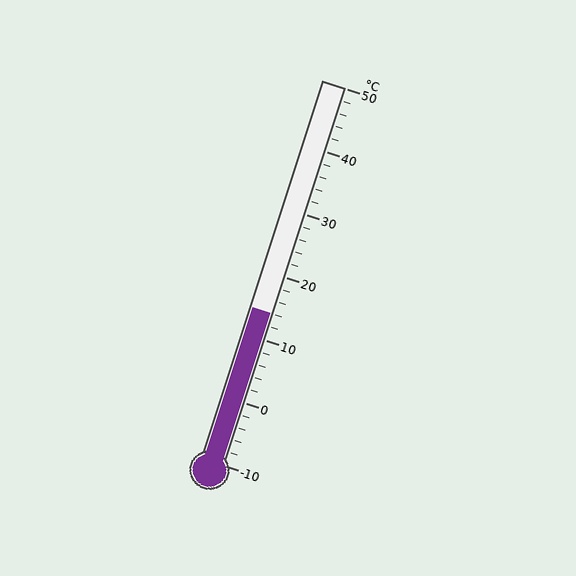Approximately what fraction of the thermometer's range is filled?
The thermometer is filled to approximately 40% of its range.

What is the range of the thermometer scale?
The thermometer scale ranges from -10°C to 50°C.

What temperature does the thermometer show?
The thermometer shows approximately 14°C.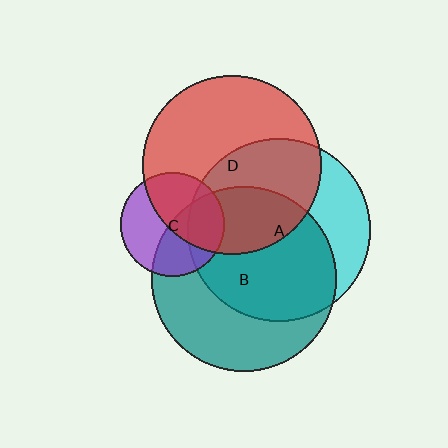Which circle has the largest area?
Circle B (teal).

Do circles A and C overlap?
Yes.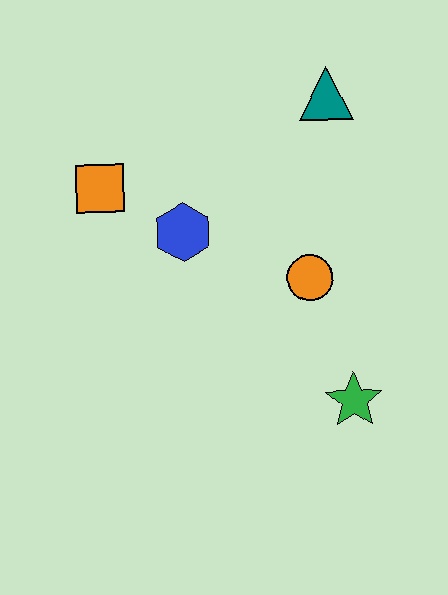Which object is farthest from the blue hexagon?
The green star is farthest from the blue hexagon.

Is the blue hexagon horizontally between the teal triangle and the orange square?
Yes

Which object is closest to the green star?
The orange circle is closest to the green star.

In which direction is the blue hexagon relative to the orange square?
The blue hexagon is to the right of the orange square.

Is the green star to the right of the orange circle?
Yes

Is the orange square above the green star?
Yes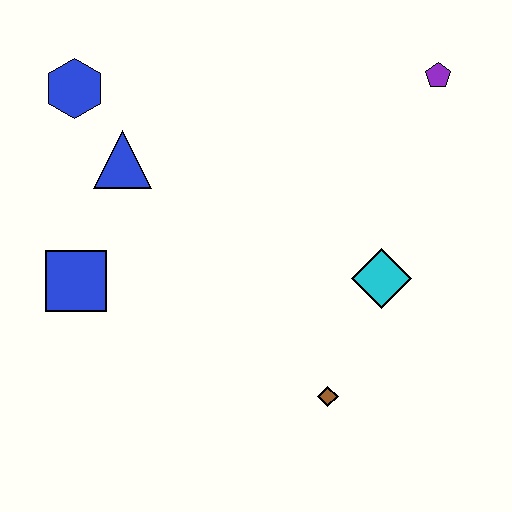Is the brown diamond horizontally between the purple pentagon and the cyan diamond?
No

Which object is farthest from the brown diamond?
The blue hexagon is farthest from the brown diamond.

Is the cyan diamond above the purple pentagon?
No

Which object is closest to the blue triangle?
The blue hexagon is closest to the blue triangle.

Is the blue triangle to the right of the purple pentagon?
No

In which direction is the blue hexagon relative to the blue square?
The blue hexagon is above the blue square.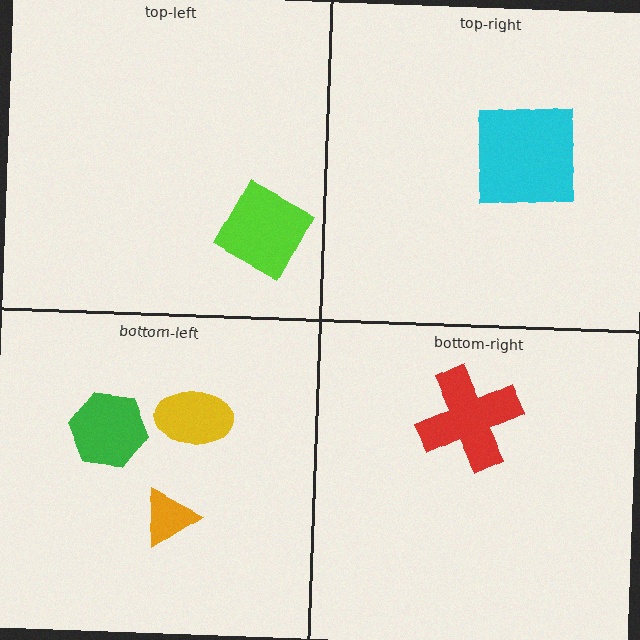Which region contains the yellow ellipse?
The bottom-left region.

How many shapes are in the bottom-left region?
3.